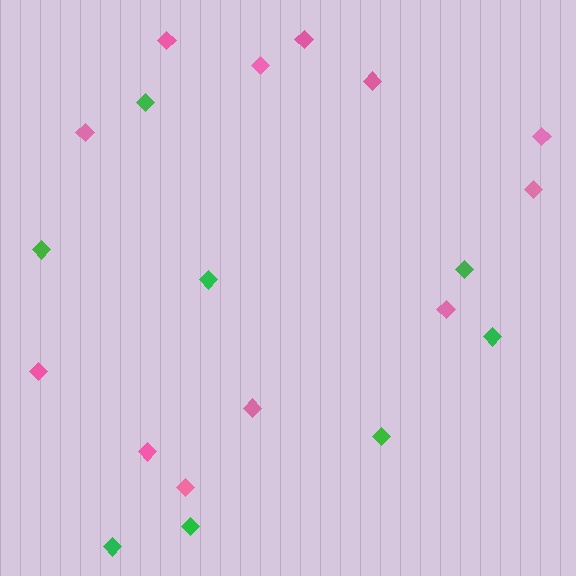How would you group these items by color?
There are 2 groups: one group of green diamonds (8) and one group of pink diamonds (12).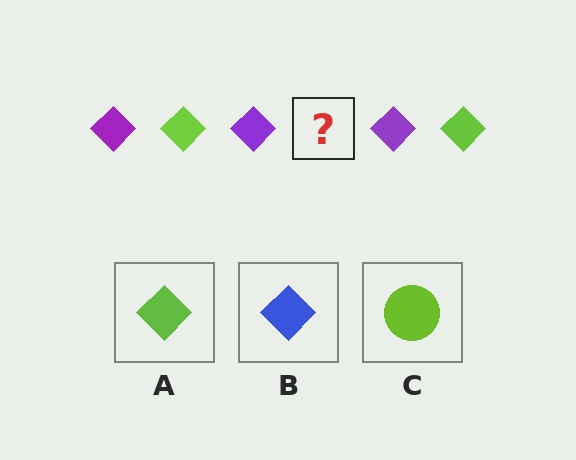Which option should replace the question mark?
Option A.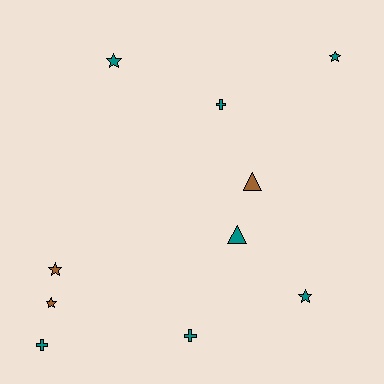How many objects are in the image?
There are 10 objects.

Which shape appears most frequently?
Star, with 5 objects.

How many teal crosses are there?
There are 3 teal crosses.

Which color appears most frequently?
Teal, with 7 objects.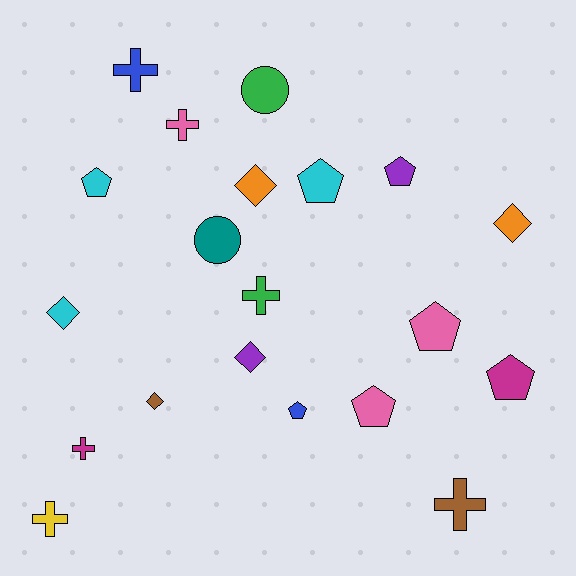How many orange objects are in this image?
There are 2 orange objects.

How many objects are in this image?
There are 20 objects.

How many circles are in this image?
There are 2 circles.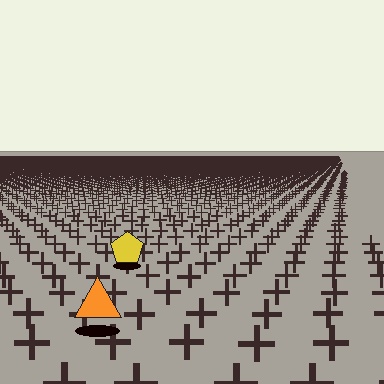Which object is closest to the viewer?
The orange triangle is closest. The texture marks near it are larger and more spread out.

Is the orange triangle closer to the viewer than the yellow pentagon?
Yes. The orange triangle is closer — you can tell from the texture gradient: the ground texture is coarser near it.